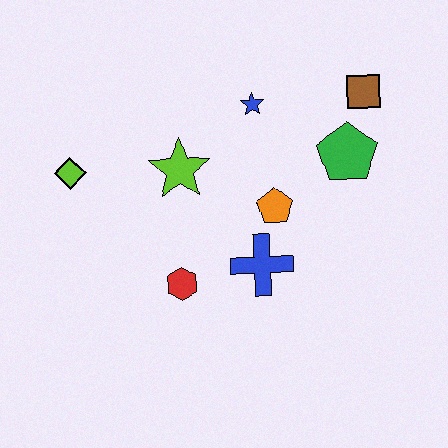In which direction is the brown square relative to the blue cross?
The brown square is above the blue cross.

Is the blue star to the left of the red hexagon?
No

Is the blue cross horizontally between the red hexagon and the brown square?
Yes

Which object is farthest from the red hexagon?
The brown square is farthest from the red hexagon.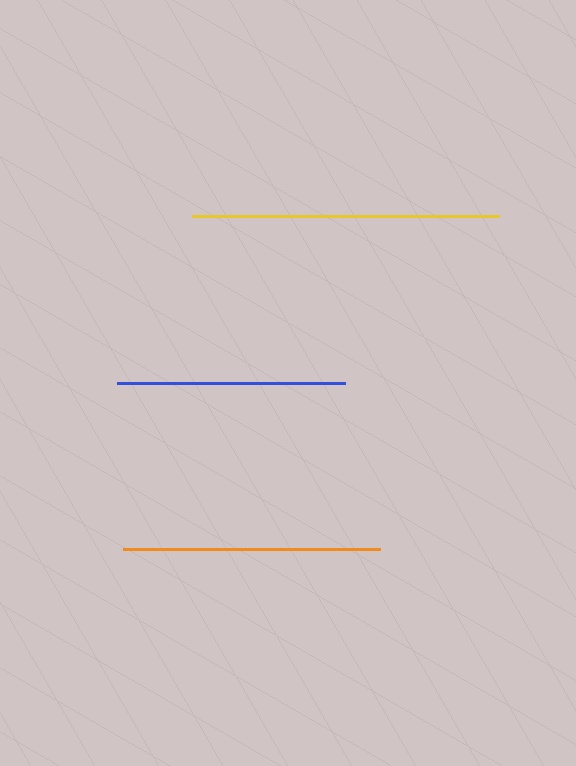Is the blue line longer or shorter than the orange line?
The orange line is longer than the blue line.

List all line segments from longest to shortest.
From longest to shortest: yellow, orange, blue.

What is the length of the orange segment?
The orange segment is approximately 257 pixels long.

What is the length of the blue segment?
The blue segment is approximately 228 pixels long.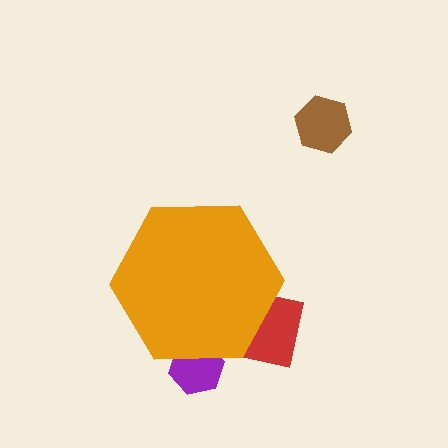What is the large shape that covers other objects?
An orange hexagon.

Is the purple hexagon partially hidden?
Yes, the purple hexagon is partially hidden behind the orange hexagon.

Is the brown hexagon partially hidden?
No, the brown hexagon is fully visible.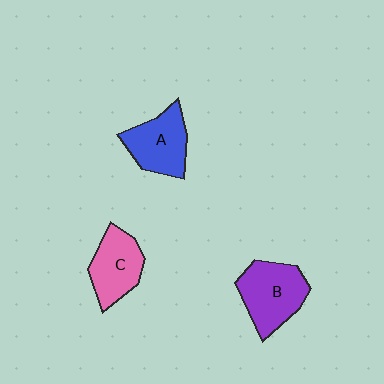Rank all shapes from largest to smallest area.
From largest to smallest: B (purple), A (blue), C (pink).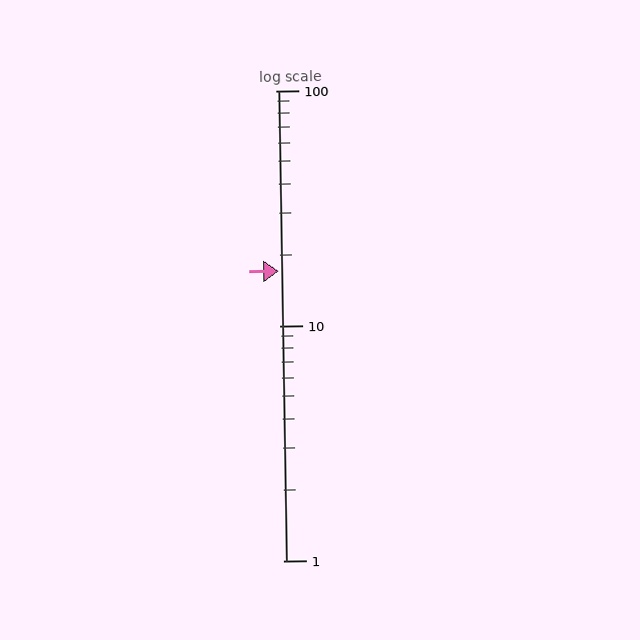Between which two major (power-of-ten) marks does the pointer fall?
The pointer is between 10 and 100.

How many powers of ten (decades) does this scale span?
The scale spans 2 decades, from 1 to 100.